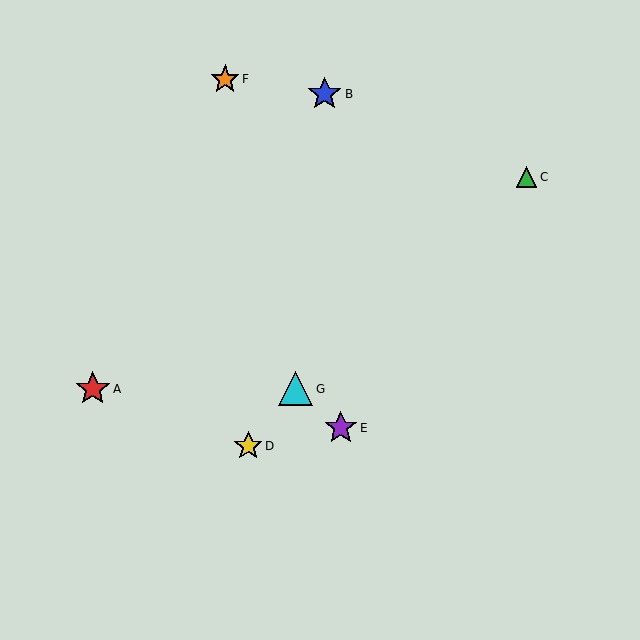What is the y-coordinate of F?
Object F is at y≈79.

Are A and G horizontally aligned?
Yes, both are at y≈389.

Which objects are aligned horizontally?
Objects A, G are aligned horizontally.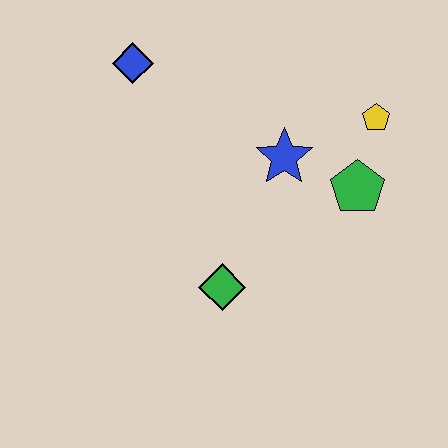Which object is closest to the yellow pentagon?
The green pentagon is closest to the yellow pentagon.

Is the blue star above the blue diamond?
No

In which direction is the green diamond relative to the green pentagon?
The green diamond is to the left of the green pentagon.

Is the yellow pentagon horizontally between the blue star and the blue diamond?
No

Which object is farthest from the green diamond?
The blue diamond is farthest from the green diamond.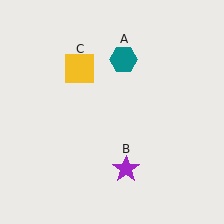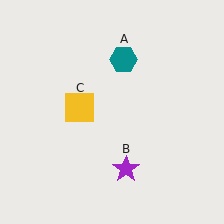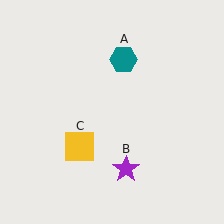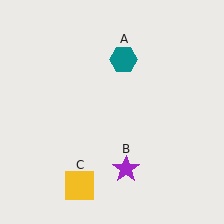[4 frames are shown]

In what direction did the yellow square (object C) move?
The yellow square (object C) moved down.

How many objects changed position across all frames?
1 object changed position: yellow square (object C).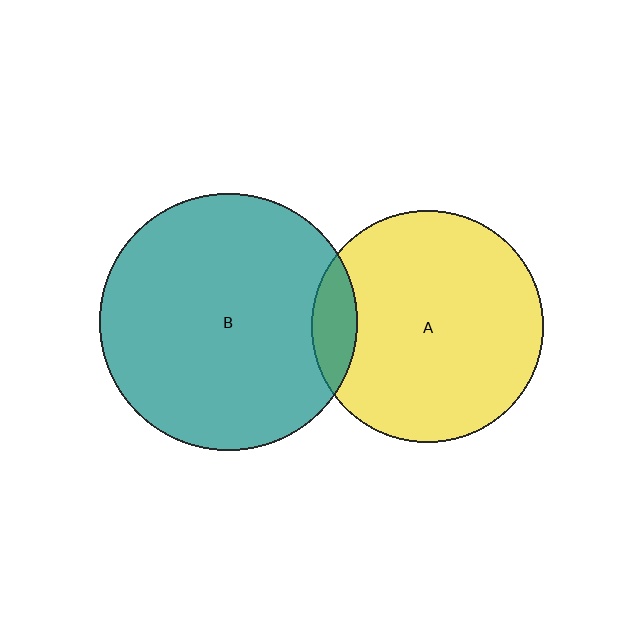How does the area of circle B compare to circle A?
Approximately 1.2 times.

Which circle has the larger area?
Circle B (teal).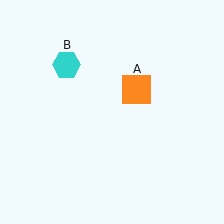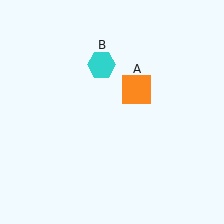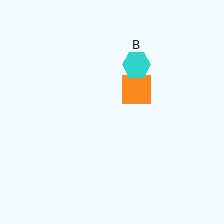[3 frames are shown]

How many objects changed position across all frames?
1 object changed position: cyan hexagon (object B).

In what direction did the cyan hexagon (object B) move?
The cyan hexagon (object B) moved right.